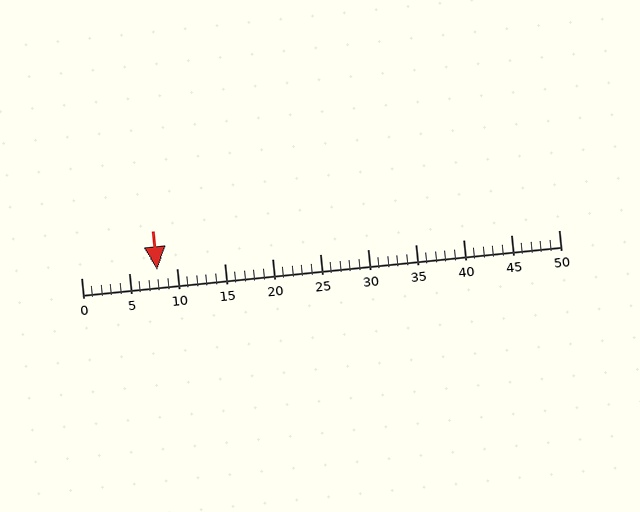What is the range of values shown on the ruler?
The ruler shows values from 0 to 50.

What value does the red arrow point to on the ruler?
The red arrow points to approximately 8.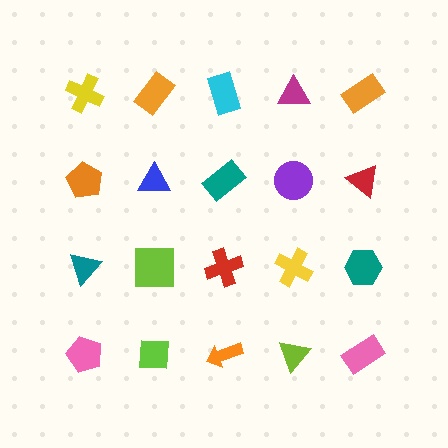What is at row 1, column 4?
A magenta triangle.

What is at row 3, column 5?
A teal hexagon.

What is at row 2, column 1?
An orange pentagon.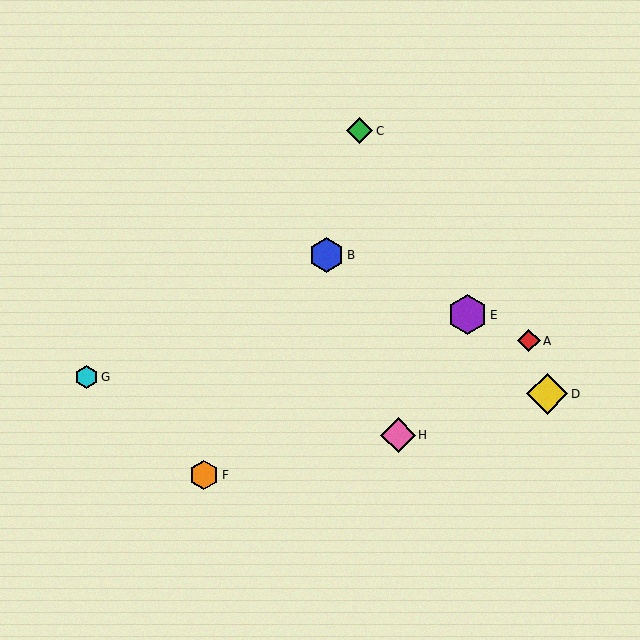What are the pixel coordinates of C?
Object C is at (360, 131).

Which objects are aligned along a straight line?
Objects A, B, E are aligned along a straight line.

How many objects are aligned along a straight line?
3 objects (A, B, E) are aligned along a straight line.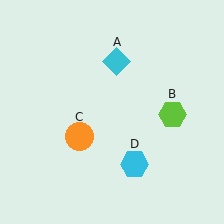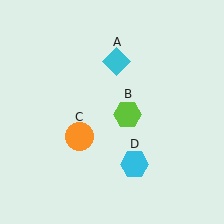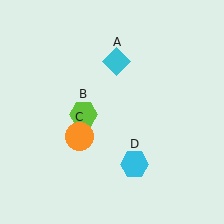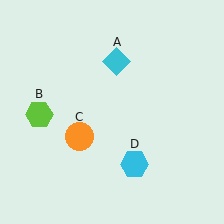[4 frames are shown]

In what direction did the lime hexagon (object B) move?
The lime hexagon (object B) moved left.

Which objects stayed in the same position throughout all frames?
Cyan diamond (object A) and orange circle (object C) and cyan hexagon (object D) remained stationary.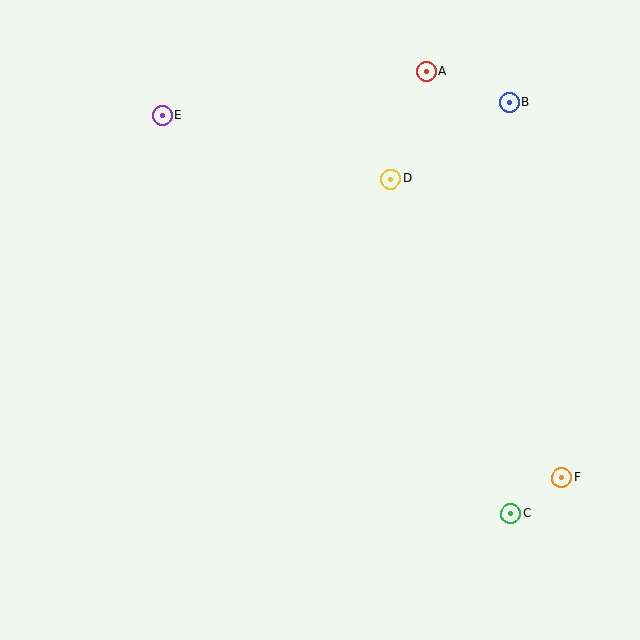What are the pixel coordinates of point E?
Point E is at (162, 115).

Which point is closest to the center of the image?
Point D at (391, 179) is closest to the center.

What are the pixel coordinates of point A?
Point A is at (426, 71).